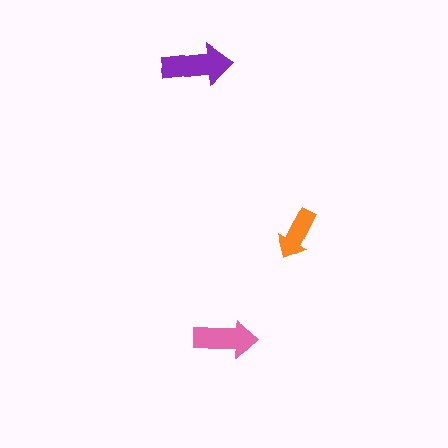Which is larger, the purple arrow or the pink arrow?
The purple one.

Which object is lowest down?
The pink arrow is bottommost.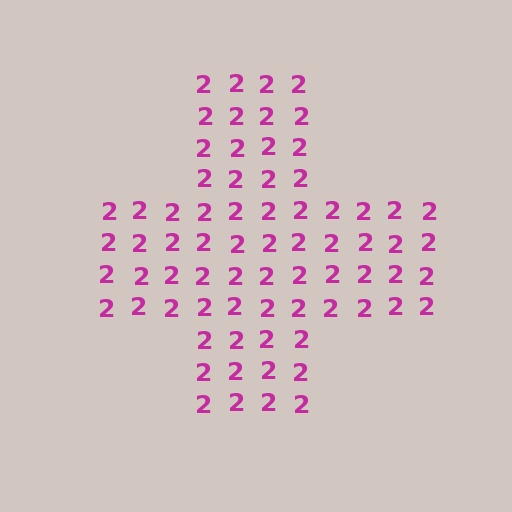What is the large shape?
The large shape is a cross.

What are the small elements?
The small elements are digit 2's.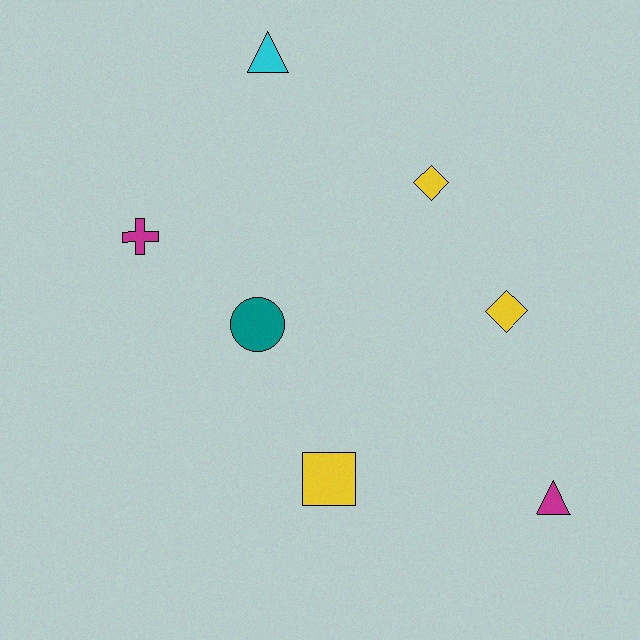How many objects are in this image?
There are 7 objects.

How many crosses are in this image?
There is 1 cross.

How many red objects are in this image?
There are no red objects.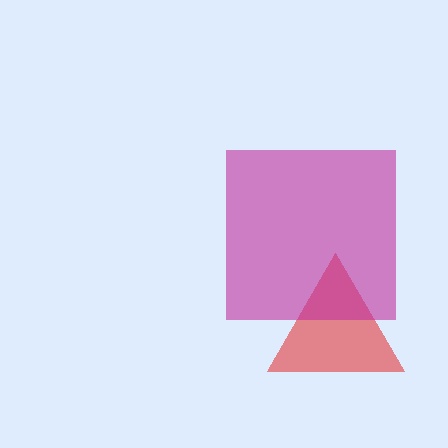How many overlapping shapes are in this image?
There are 2 overlapping shapes in the image.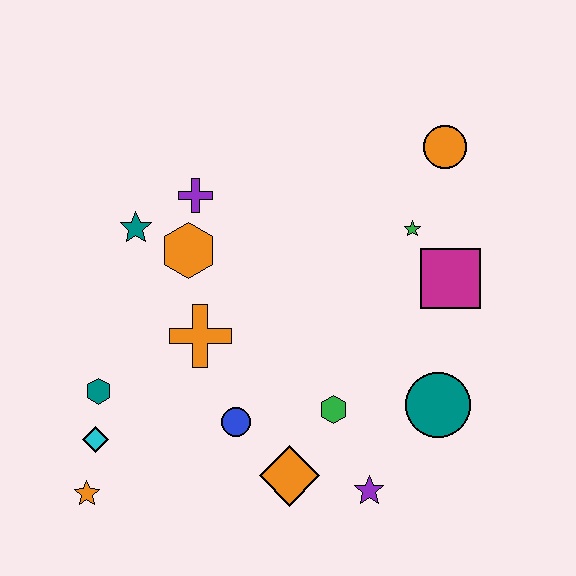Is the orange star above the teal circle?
No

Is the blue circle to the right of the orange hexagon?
Yes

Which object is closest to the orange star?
The cyan diamond is closest to the orange star.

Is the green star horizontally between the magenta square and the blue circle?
Yes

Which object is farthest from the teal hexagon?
The orange circle is farthest from the teal hexagon.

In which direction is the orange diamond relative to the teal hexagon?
The orange diamond is to the right of the teal hexagon.